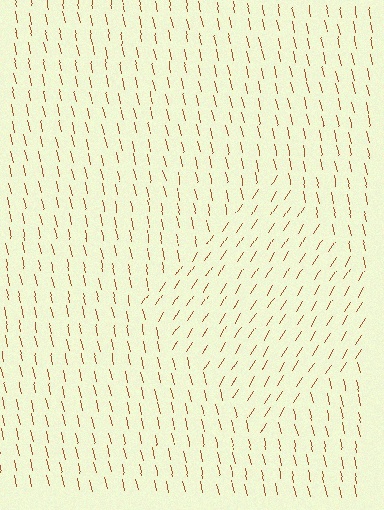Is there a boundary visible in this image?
Yes, there is a texture boundary formed by a change in line orientation.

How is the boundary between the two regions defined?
The boundary is defined purely by a change in line orientation (approximately 45 degrees difference). All lines are the same color and thickness.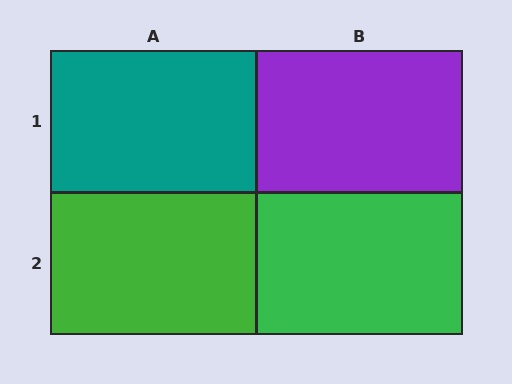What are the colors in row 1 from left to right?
Teal, purple.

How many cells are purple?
1 cell is purple.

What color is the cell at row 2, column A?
Green.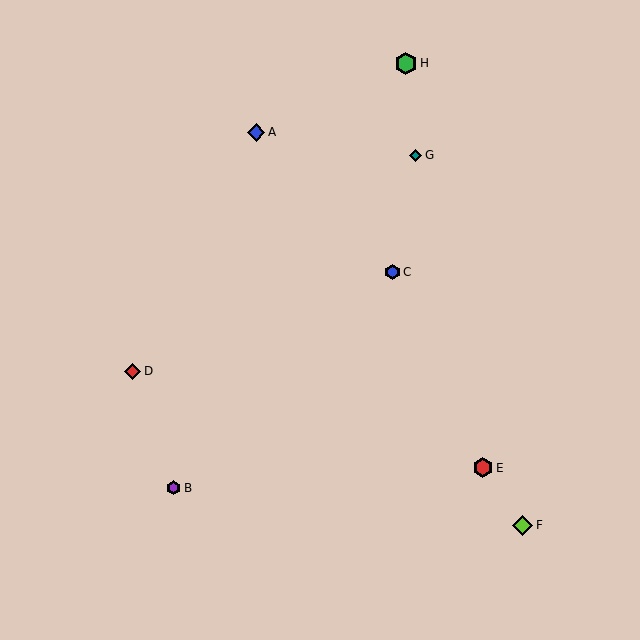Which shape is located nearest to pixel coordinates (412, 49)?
The green hexagon (labeled H) at (406, 63) is nearest to that location.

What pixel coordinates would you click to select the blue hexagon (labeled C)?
Click at (393, 272) to select the blue hexagon C.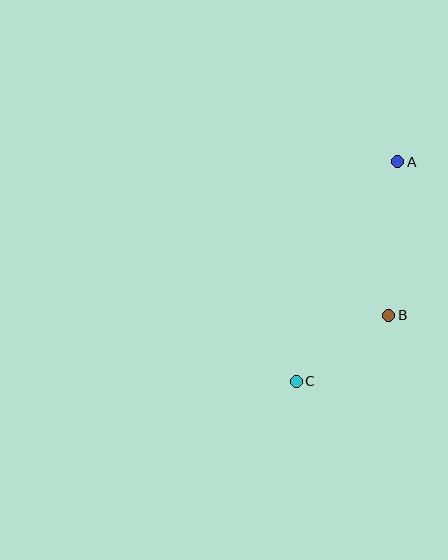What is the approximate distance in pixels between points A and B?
The distance between A and B is approximately 154 pixels.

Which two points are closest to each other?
Points B and C are closest to each other.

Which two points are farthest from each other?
Points A and C are farthest from each other.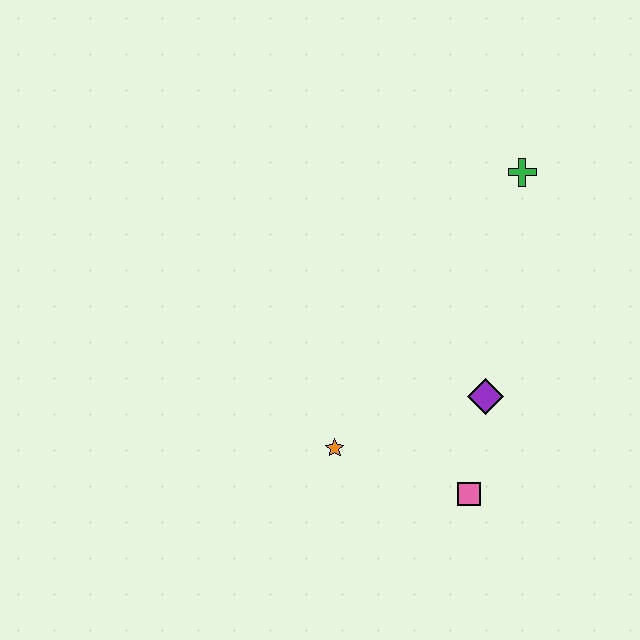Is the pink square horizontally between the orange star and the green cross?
Yes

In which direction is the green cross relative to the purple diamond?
The green cross is above the purple diamond.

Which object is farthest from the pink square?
The green cross is farthest from the pink square.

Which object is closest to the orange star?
The pink square is closest to the orange star.